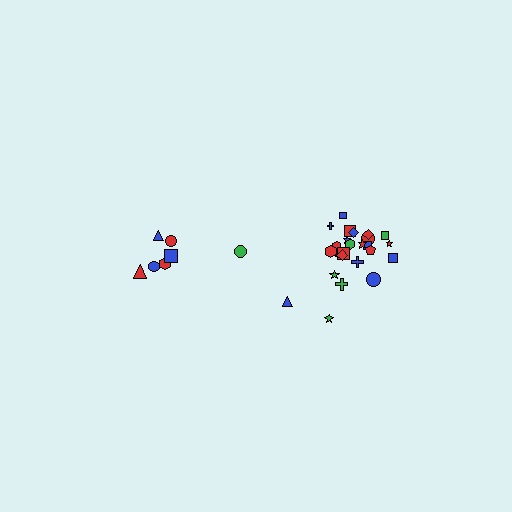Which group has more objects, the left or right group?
The right group.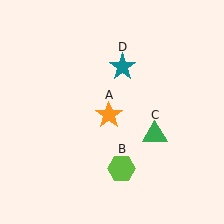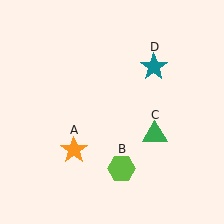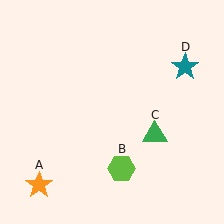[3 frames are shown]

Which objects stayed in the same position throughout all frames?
Lime hexagon (object B) and green triangle (object C) remained stationary.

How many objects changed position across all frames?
2 objects changed position: orange star (object A), teal star (object D).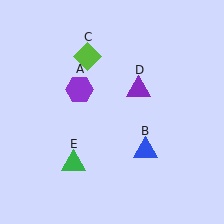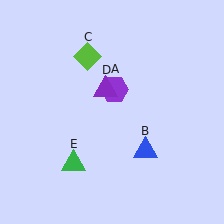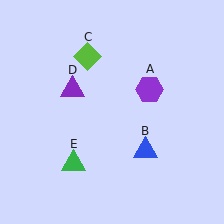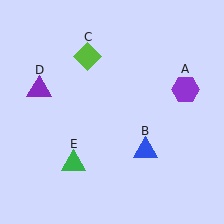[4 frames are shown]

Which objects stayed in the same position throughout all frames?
Blue triangle (object B) and lime diamond (object C) and green triangle (object E) remained stationary.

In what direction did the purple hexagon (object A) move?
The purple hexagon (object A) moved right.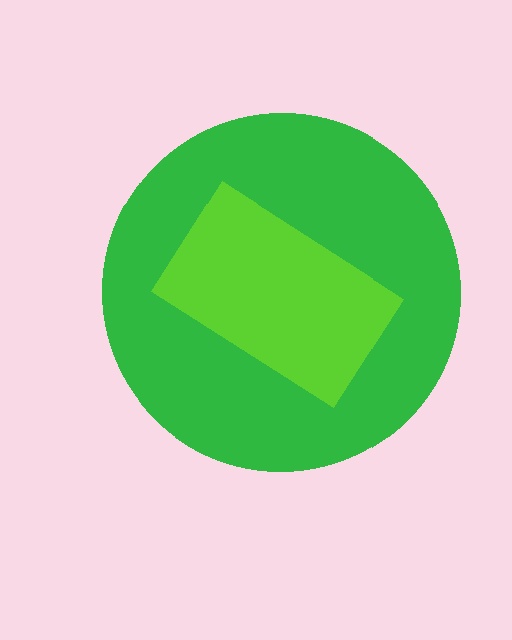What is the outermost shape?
The green circle.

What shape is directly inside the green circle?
The lime rectangle.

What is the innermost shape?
The lime rectangle.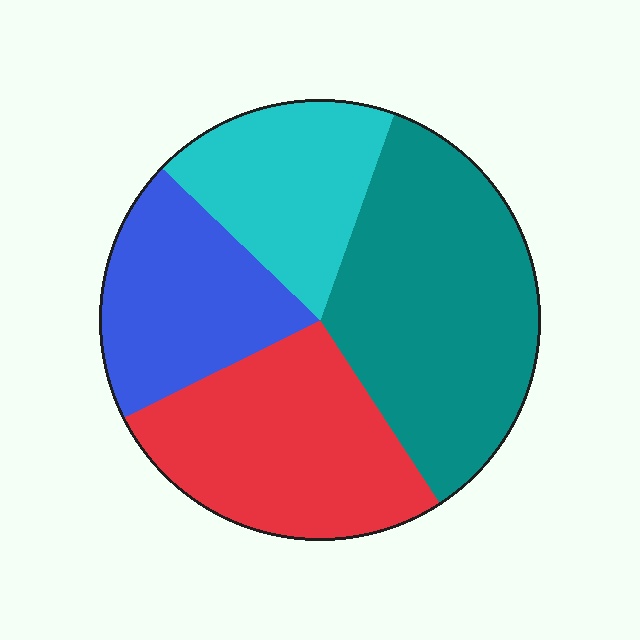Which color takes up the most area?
Teal, at roughly 35%.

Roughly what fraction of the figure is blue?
Blue covers about 20% of the figure.